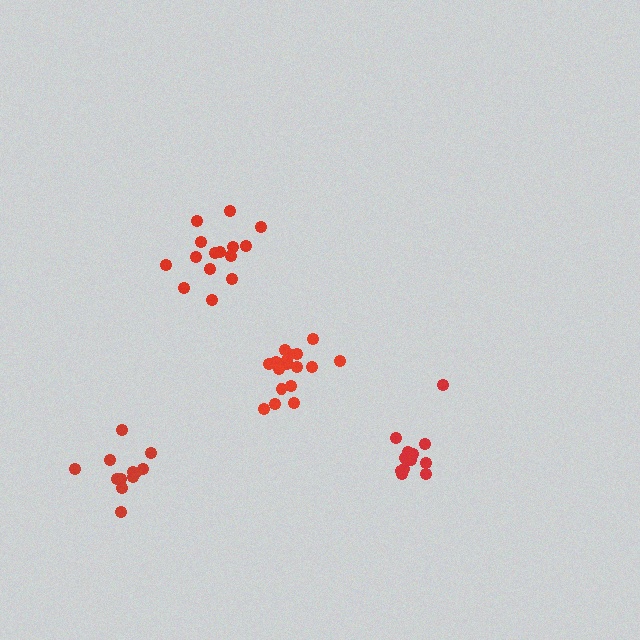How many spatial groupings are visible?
There are 4 spatial groupings.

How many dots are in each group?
Group 1: 12 dots, Group 2: 17 dots, Group 3: 15 dots, Group 4: 12 dots (56 total).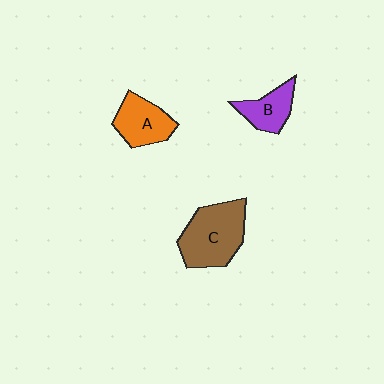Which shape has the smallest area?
Shape B (purple).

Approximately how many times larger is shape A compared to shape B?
Approximately 1.3 times.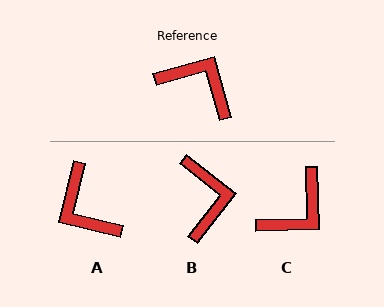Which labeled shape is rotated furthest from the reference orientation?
A, about 151 degrees away.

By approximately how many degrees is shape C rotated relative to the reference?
Approximately 104 degrees clockwise.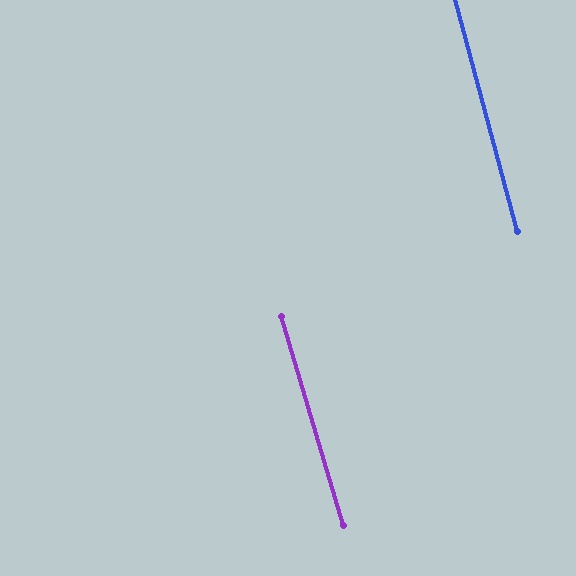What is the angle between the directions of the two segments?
Approximately 1 degree.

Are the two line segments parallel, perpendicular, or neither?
Parallel — their directions differ by only 1.4°.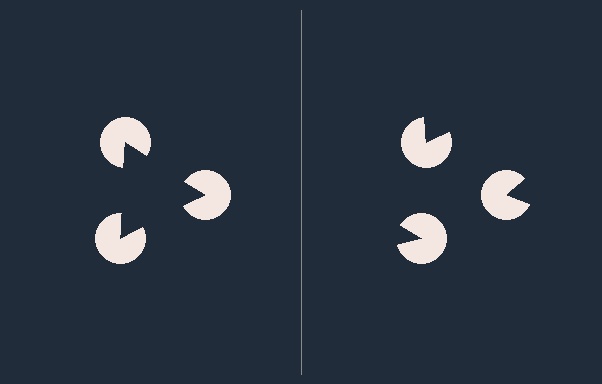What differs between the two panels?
The pac-man discs are positioned identically on both sides; only the wedge orientations differ. On the left they align to a triangle; on the right they are misaligned.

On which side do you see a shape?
An illusory triangle appears on the left side. On the right side the wedge cuts are rotated, so no coherent shape forms.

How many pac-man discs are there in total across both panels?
6 — 3 on each side.